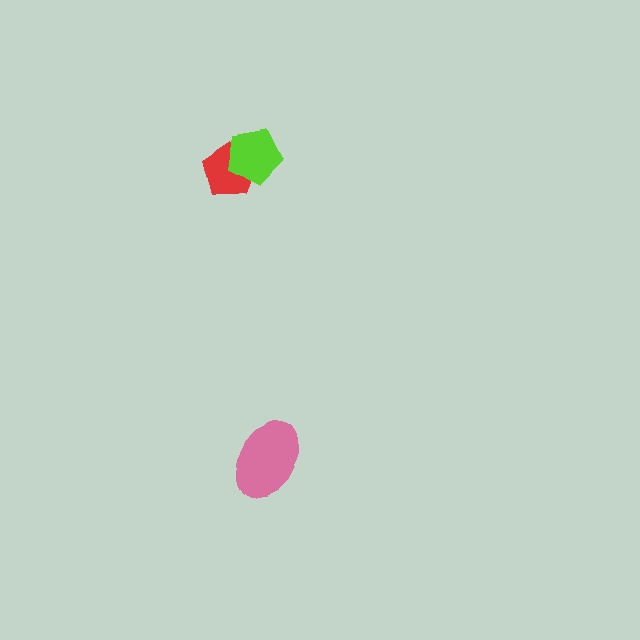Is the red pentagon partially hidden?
Yes, it is partially covered by another shape.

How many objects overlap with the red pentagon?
1 object overlaps with the red pentagon.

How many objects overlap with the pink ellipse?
0 objects overlap with the pink ellipse.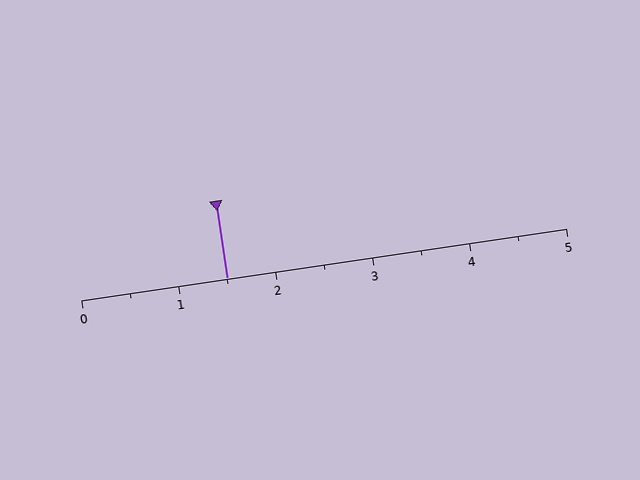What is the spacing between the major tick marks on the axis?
The major ticks are spaced 1 apart.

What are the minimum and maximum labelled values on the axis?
The axis runs from 0 to 5.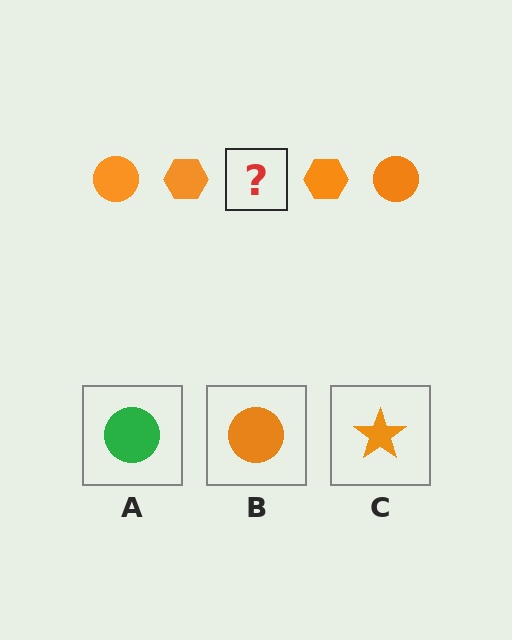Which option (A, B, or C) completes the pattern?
B.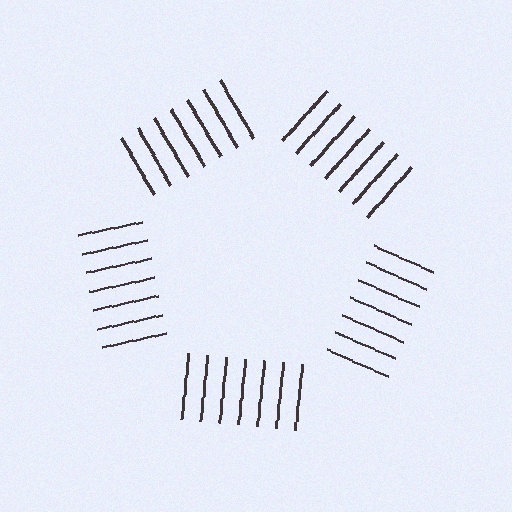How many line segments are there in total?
35 — 7 along each of the 5 edges.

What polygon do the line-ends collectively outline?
An illusory pentagon — the line segments terminate on its edges but no continuous stroke is drawn.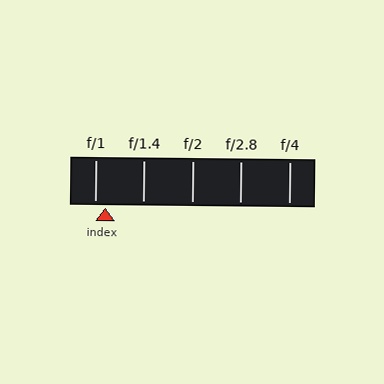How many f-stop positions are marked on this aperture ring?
There are 5 f-stop positions marked.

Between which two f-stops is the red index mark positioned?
The index mark is between f/1 and f/1.4.